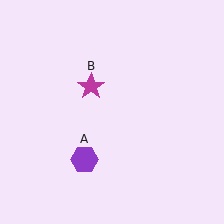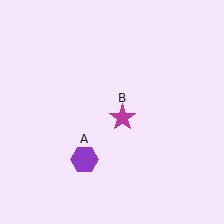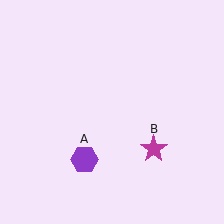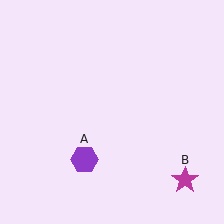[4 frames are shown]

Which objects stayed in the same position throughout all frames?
Purple hexagon (object A) remained stationary.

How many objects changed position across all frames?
1 object changed position: magenta star (object B).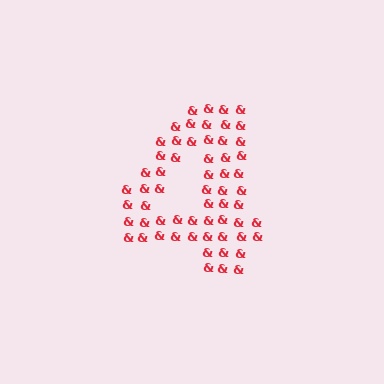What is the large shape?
The large shape is the digit 4.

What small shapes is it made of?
It is made of small ampersands.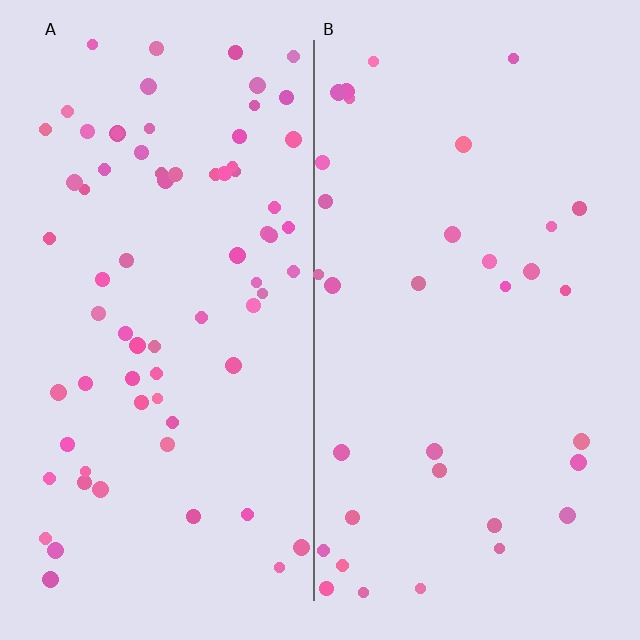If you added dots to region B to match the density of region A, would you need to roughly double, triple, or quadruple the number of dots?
Approximately double.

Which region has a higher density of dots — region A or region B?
A (the left).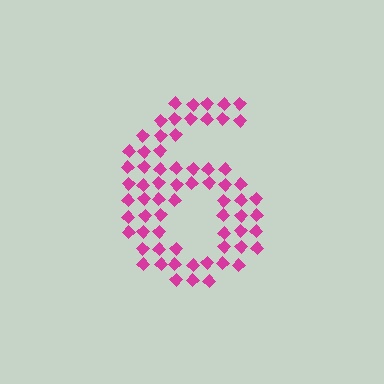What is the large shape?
The large shape is the digit 6.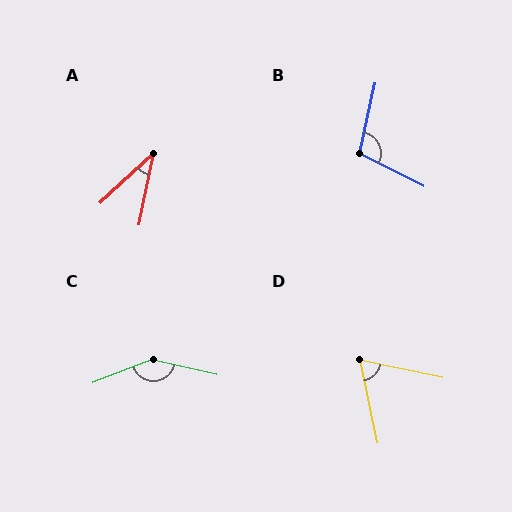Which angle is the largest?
C, at approximately 146 degrees.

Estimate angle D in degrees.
Approximately 67 degrees.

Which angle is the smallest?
A, at approximately 36 degrees.